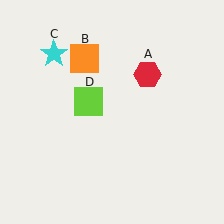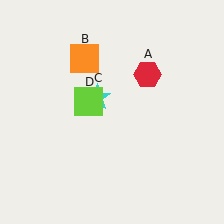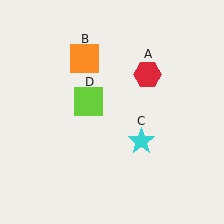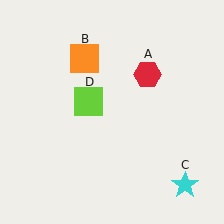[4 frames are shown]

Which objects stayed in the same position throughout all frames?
Red hexagon (object A) and orange square (object B) and lime square (object D) remained stationary.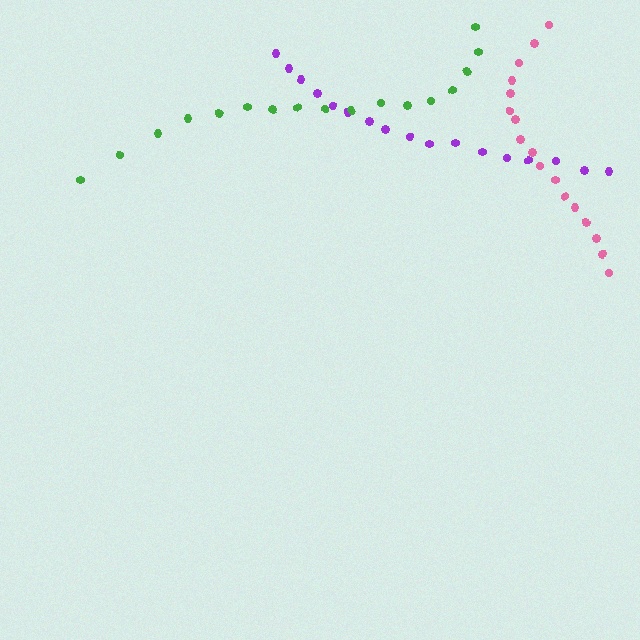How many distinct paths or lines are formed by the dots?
There are 3 distinct paths.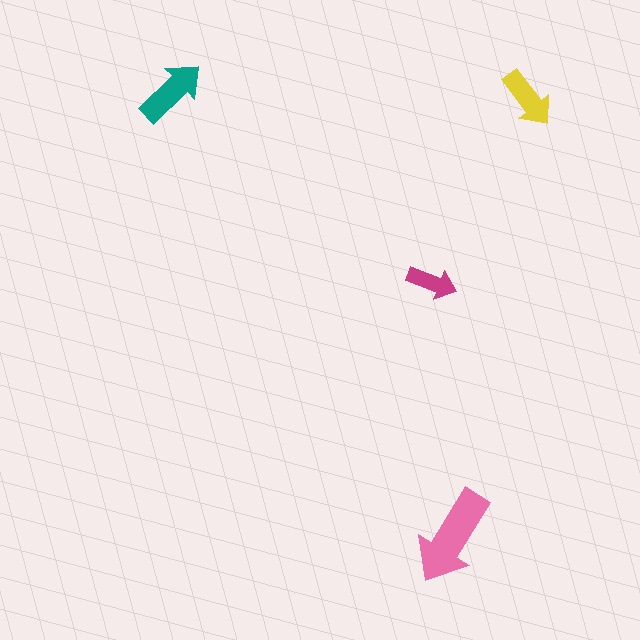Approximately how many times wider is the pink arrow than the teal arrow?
About 1.5 times wider.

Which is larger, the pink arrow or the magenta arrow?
The pink one.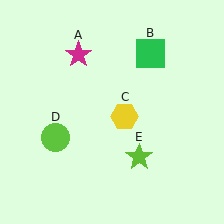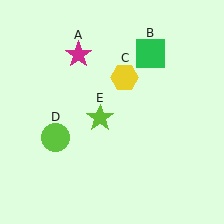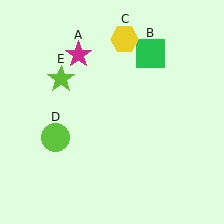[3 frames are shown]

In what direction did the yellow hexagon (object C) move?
The yellow hexagon (object C) moved up.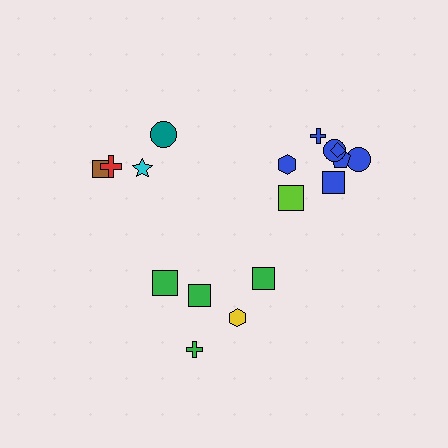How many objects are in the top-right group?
There are 8 objects.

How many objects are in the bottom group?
There are 5 objects.